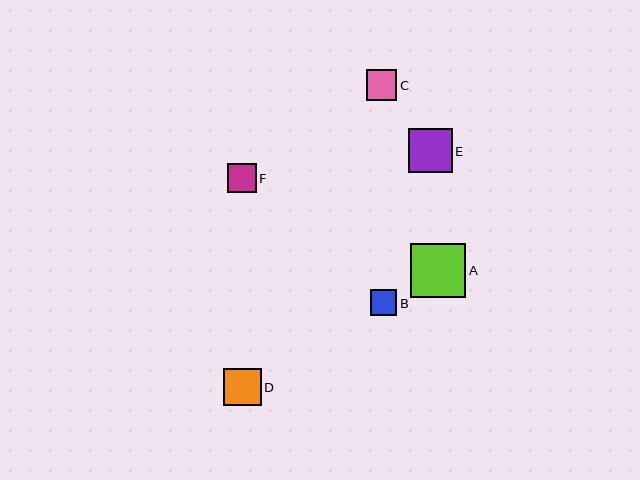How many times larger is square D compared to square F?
Square D is approximately 1.3 times the size of square F.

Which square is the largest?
Square A is the largest with a size of approximately 55 pixels.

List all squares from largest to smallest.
From largest to smallest: A, E, D, C, F, B.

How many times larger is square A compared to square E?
Square A is approximately 1.3 times the size of square E.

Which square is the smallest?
Square B is the smallest with a size of approximately 26 pixels.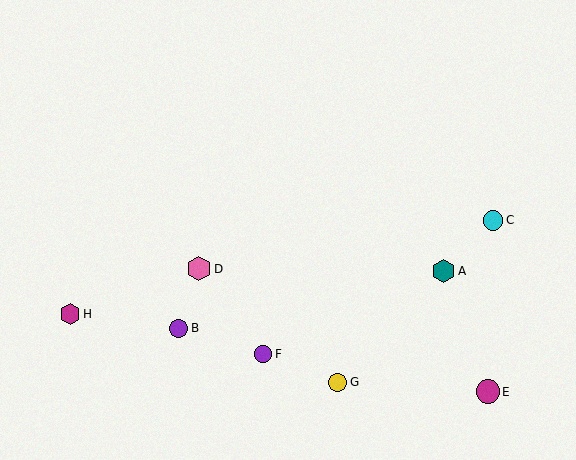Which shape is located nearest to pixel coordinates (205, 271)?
The pink hexagon (labeled D) at (199, 269) is nearest to that location.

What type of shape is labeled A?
Shape A is a teal hexagon.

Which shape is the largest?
The pink hexagon (labeled D) is the largest.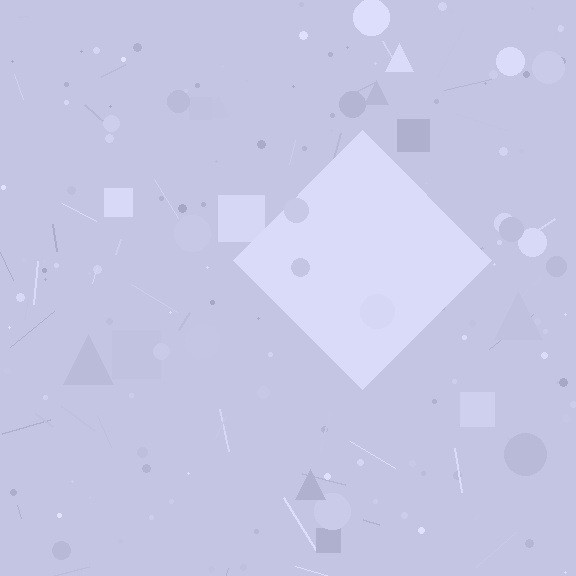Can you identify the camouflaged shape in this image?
The camouflaged shape is a diamond.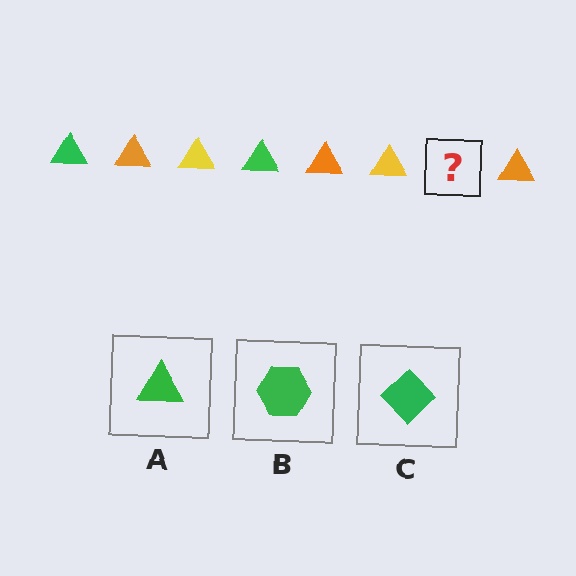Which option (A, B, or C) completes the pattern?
A.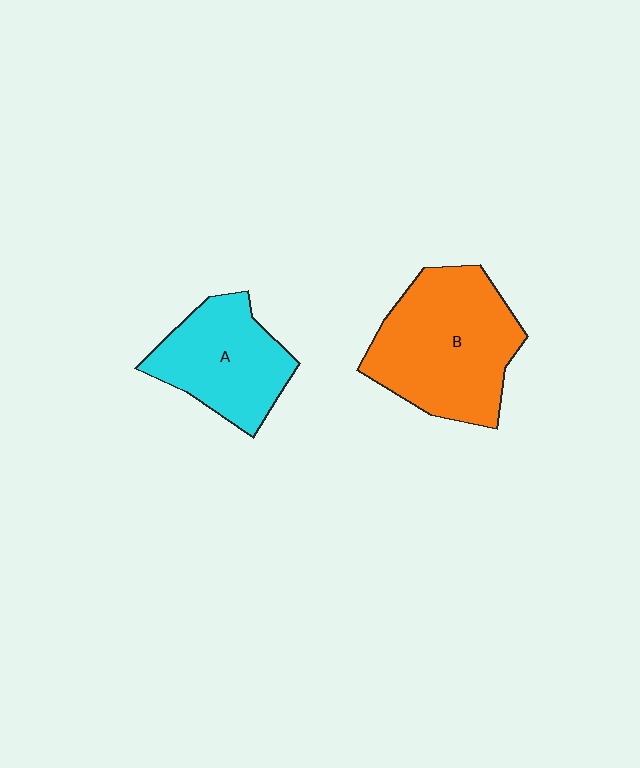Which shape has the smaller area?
Shape A (cyan).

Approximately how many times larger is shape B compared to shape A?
Approximately 1.4 times.